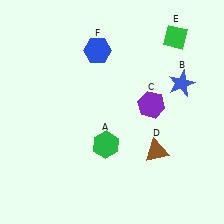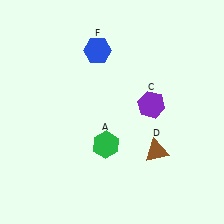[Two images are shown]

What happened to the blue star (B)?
The blue star (B) was removed in Image 2. It was in the top-right area of Image 1.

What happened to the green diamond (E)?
The green diamond (E) was removed in Image 2. It was in the top-right area of Image 1.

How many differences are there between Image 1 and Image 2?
There are 2 differences between the two images.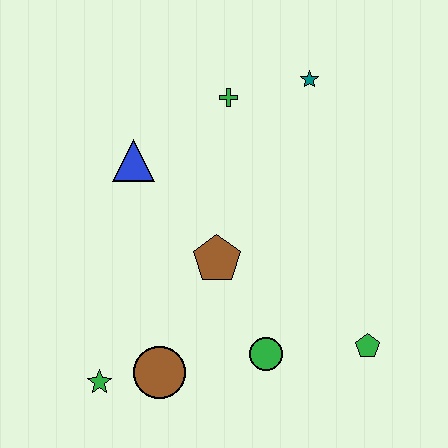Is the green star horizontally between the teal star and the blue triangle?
No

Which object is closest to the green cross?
The teal star is closest to the green cross.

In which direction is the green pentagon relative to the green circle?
The green pentagon is to the right of the green circle.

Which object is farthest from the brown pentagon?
The teal star is farthest from the brown pentagon.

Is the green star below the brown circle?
Yes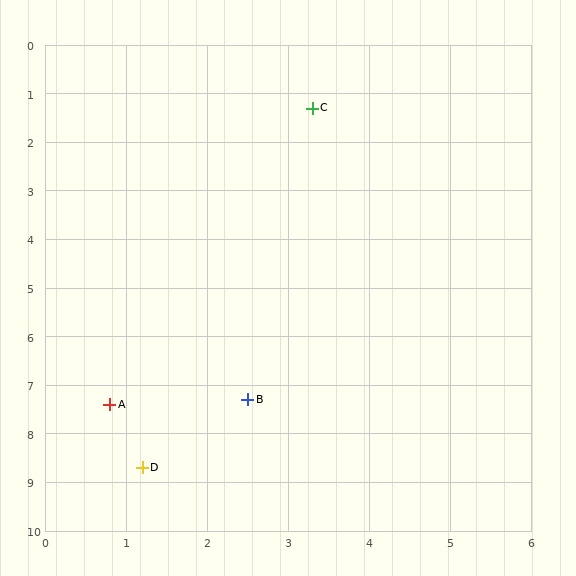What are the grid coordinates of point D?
Point D is at approximately (1.2, 8.7).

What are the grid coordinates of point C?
Point C is at approximately (3.3, 1.3).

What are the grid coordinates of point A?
Point A is at approximately (0.8, 7.4).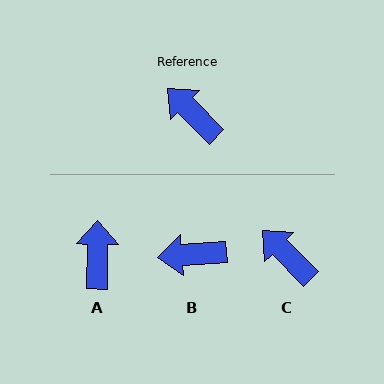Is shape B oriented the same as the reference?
No, it is off by about 49 degrees.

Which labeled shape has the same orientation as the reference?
C.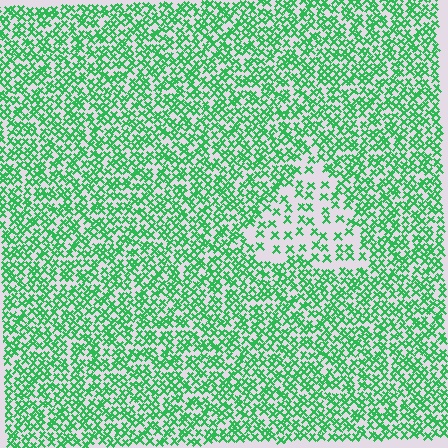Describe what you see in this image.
The image contains small green elements arranged at two different densities. A triangle-shaped region is visible where the elements are less densely packed than the surrounding area.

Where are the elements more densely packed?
The elements are more densely packed outside the triangle boundary.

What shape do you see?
I see a triangle.